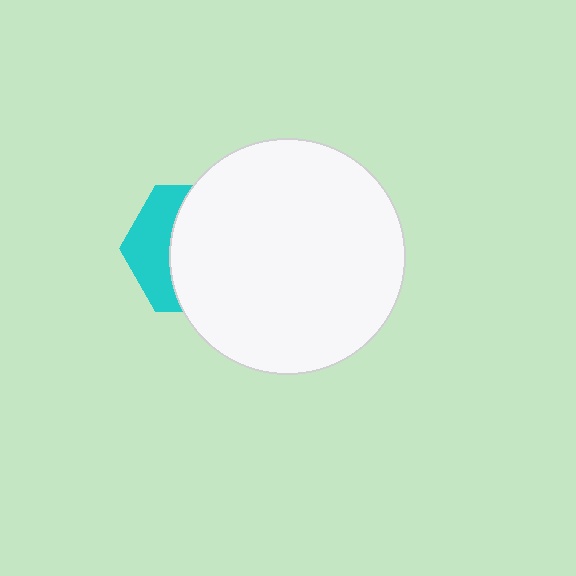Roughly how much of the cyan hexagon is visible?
A small part of it is visible (roughly 35%).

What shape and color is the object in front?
The object in front is a white circle.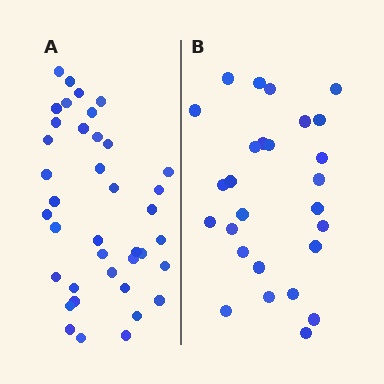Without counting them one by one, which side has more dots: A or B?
Region A (the left region) has more dots.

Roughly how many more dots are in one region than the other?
Region A has roughly 12 or so more dots than region B.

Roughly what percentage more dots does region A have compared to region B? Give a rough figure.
About 45% more.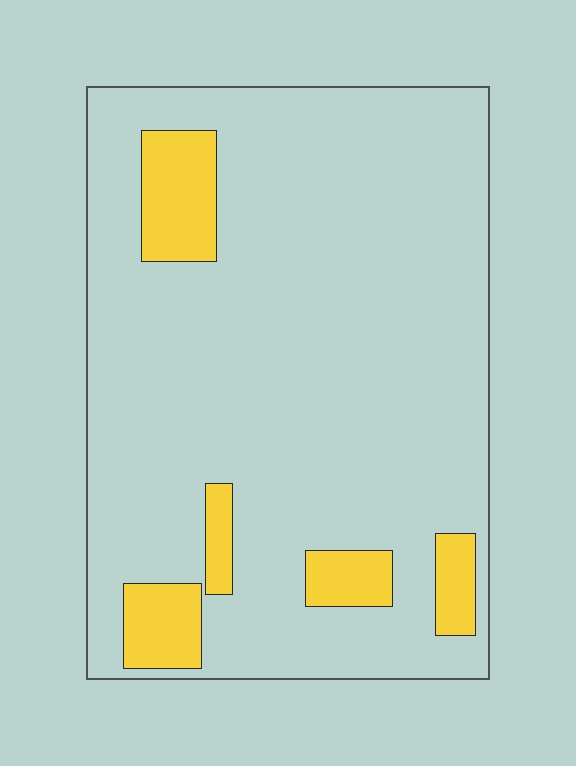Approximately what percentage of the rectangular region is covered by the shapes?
Approximately 10%.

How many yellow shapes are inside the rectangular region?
5.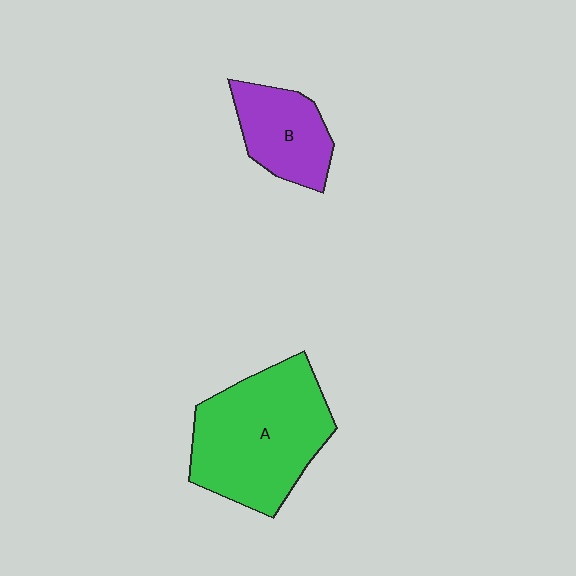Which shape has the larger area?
Shape A (green).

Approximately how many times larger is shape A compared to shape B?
Approximately 2.0 times.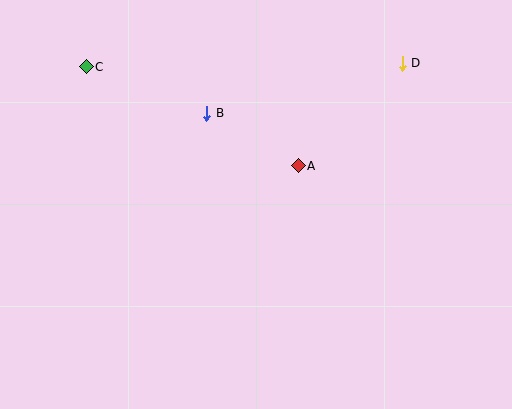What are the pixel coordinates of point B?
Point B is at (207, 113).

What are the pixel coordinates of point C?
Point C is at (86, 67).